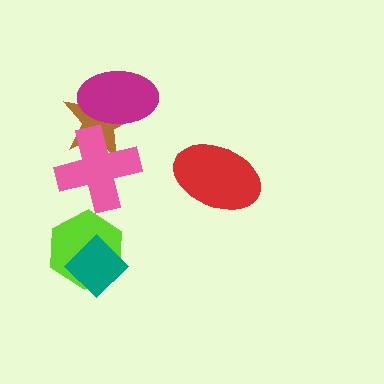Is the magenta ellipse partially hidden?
Yes, it is partially covered by another shape.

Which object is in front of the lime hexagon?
The teal diamond is in front of the lime hexagon.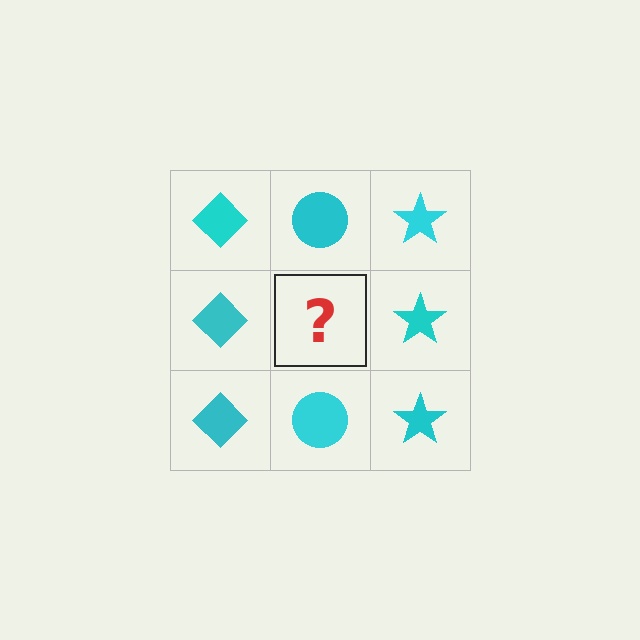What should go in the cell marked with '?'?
The missing cell should contain a cyan circle.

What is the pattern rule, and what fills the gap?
The rule is that each column has a consistent shape. The gap should be filled with a cyan circle.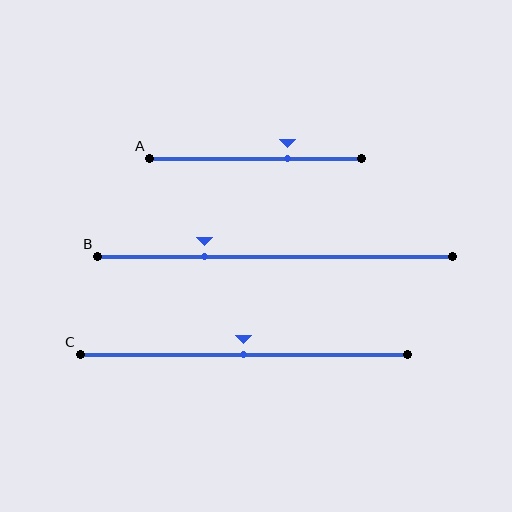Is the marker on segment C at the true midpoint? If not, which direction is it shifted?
Yes, the marker on segment C is at the true midpoint.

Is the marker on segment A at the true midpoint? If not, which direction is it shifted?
No, the marker on segment A is shifted to the right by about 15% of the segment length.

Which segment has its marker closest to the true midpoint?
Segment C has its marker closest to the true midpoint.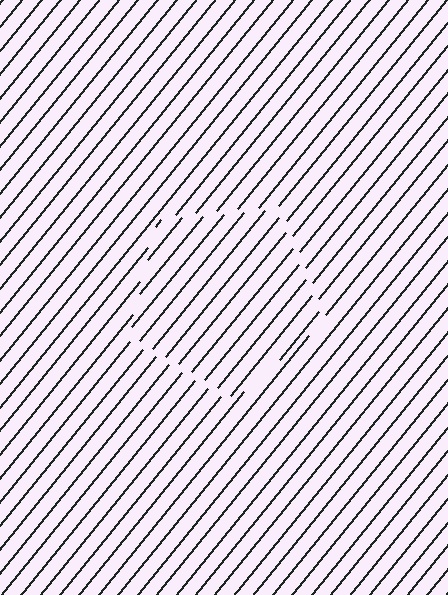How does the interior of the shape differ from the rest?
The interior of the shape contains the same grating, shifted by half a period — the contour is defined by the phase discontinuity where line-ends from the inner and outer gratings abut.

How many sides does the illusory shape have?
5 sides — the line-ends trace a pentagon.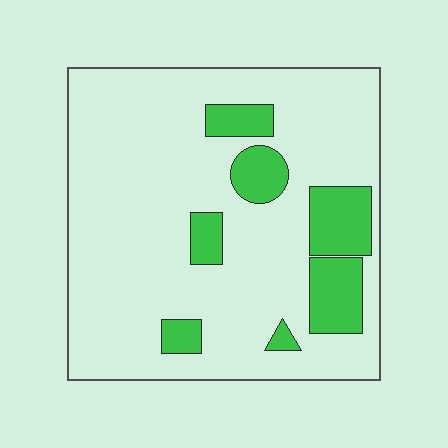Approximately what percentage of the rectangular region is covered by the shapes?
Approximately 20%.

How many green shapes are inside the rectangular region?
7.